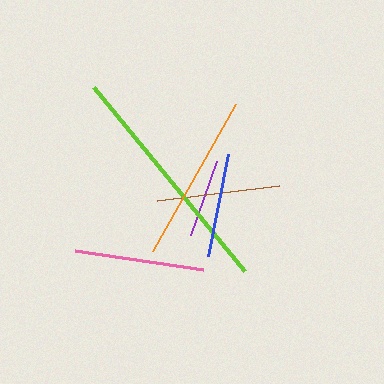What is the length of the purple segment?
The purple segment is approximately 78 pixels long.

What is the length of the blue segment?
The blue segment is approximately 103 pixels long.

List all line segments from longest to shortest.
From longest to shortest: lime, orange, pink, brown, blue, purple.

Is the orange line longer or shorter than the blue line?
The orange line is longer than the blue line.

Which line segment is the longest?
The lime line is the longest at approximately 237 pixels.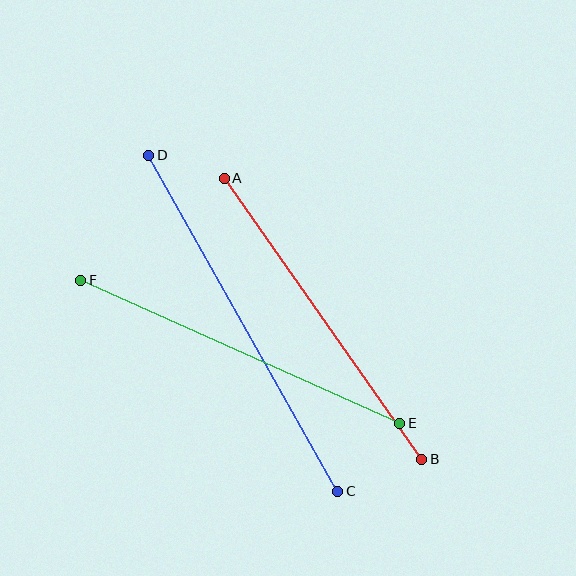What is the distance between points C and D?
The distance is approximately 386 pixels.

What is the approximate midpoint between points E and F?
The midpoint is at approximately (240, 352) pixels.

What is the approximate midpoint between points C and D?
The midpoint is at approximately (243, 323) pixels.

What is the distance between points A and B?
The distance is approximately 343 pixels.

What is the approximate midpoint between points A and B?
The midpoint is at approximately (323, 319) pixels.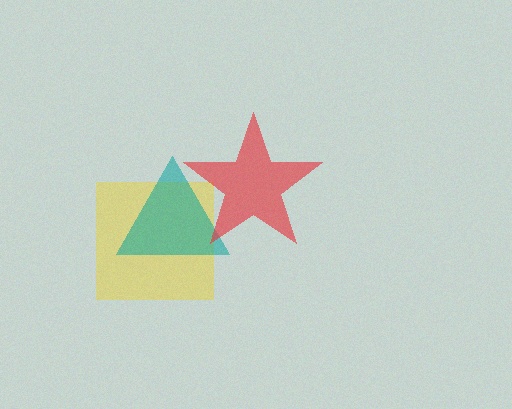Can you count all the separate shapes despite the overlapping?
Yes, there are 3 separate shapes.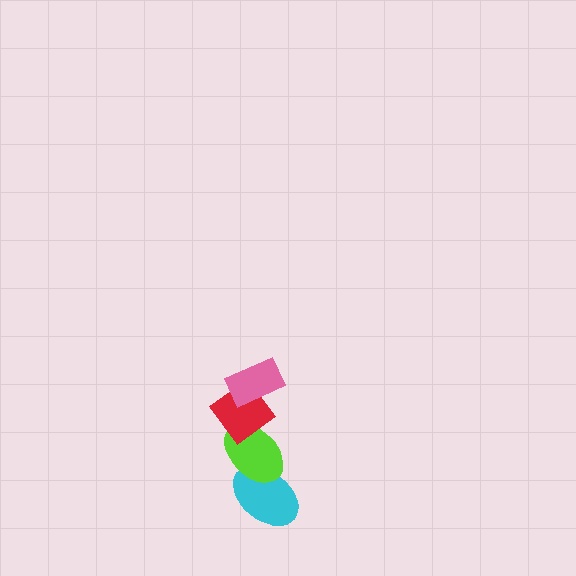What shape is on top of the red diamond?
The pink rectangle is on top of the red diamond.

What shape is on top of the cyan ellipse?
The lime ellipse is on top of the cyan ellipse.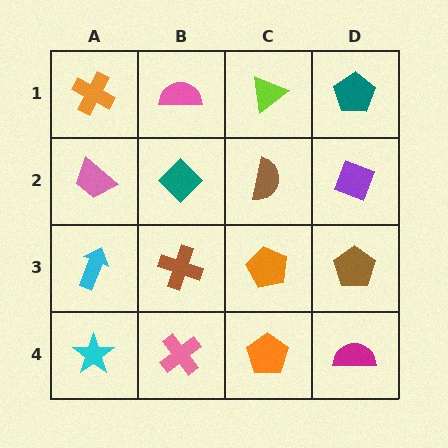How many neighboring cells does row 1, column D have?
2.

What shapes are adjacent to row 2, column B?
A pink semicircle (row 1, column B), a brown cross (row 3, column B), a pink trapezoid (row 2, column A), a brown semicircle (row 2, column C).